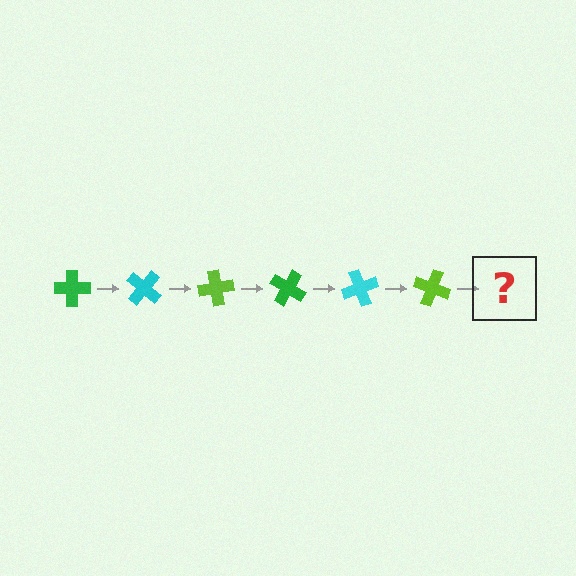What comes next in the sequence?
The next element should be a green cross, rotated 240 degrees from the start.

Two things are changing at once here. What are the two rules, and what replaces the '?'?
The two rules are that it rotates 40 degrees each step and the color cycles through green, cyan, and lime. The '?' should be a green cross, rotated 240 degrees from the start.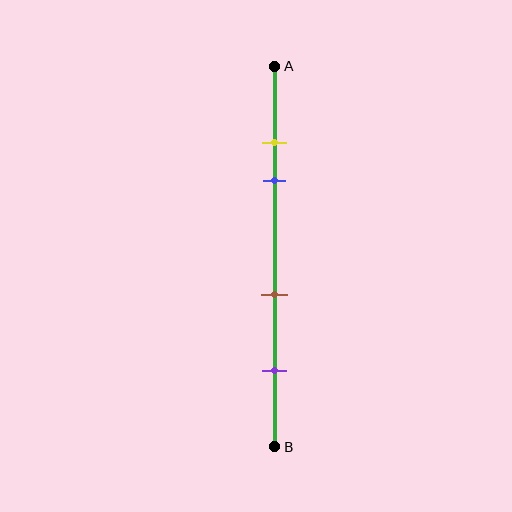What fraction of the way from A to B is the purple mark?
The purple mark is approximately 80% (0.8) of the way from A to B.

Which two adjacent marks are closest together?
The yellow and blue marks are the closest adjacent pair.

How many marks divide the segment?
There are 4 marks dividing the segment.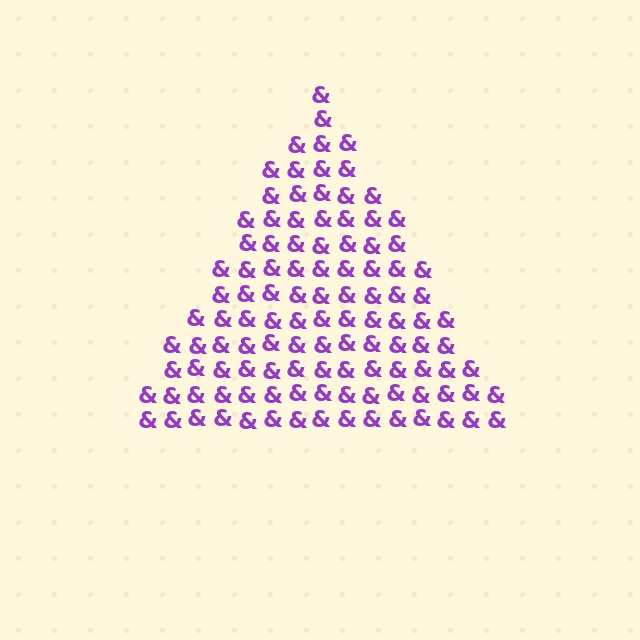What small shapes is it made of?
It is made of small ampersands.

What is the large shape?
The large shape is a triangle.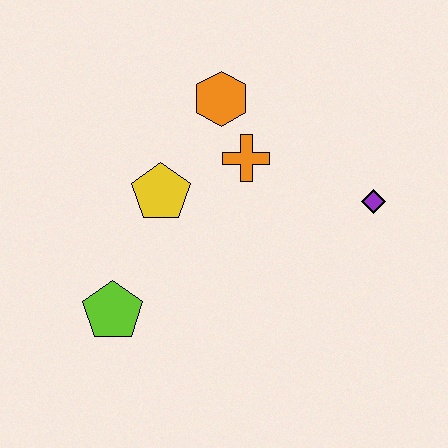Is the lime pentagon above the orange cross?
No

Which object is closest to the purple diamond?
The orange cross is closest to the purple diamond.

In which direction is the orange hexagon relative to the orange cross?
The orange hexagon is above the orange cross.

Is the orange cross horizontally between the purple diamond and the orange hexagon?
Yes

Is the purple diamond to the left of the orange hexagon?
No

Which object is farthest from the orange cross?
The lime pentagon is farthest from the orange cross.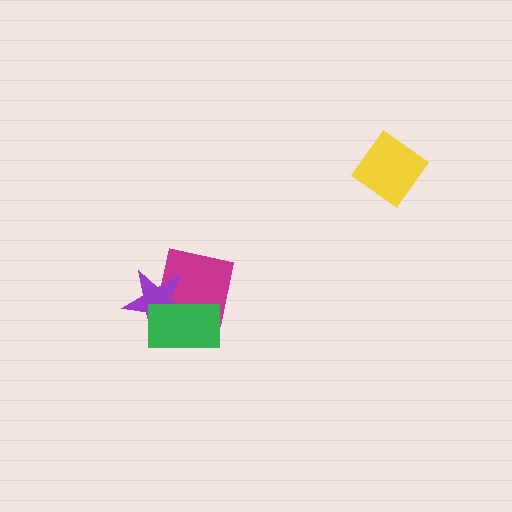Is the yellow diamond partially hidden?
No, no other shape covers it.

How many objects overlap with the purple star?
2 objects overlap with the purple star.